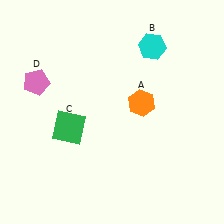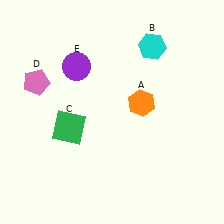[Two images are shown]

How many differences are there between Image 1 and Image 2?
There is 1 difference between the two images.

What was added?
A purple circle (E) was added in Image 2.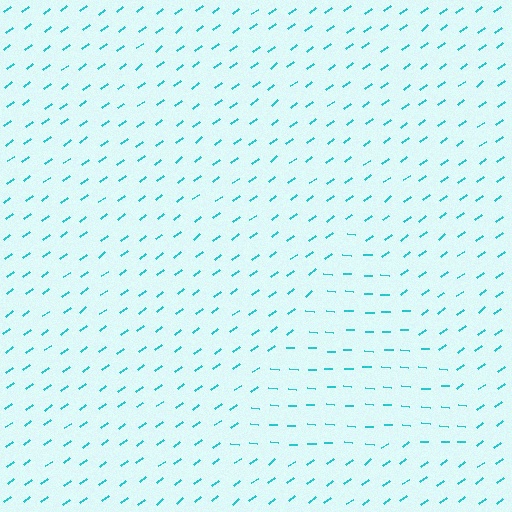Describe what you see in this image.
The image is filled with small cyan line segments. A triangle region in the image has lines oriented differently from the surrounding lines, creating a visible texture boundary.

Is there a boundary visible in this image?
Yes, there is a texture boundary formed by a change in line orientation.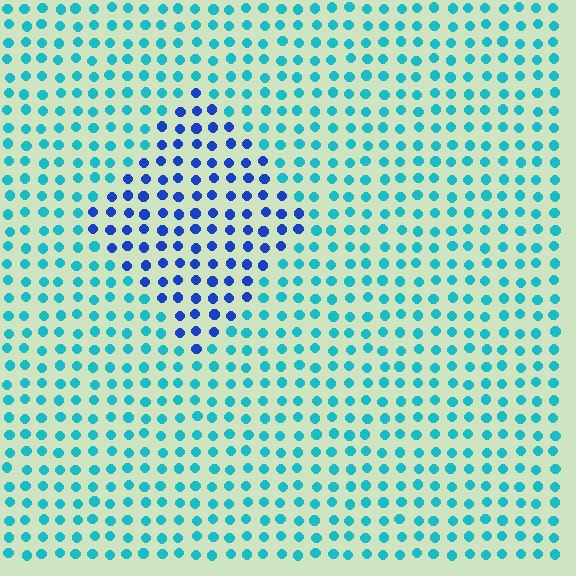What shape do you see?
I see a diamond.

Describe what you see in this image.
The image is filled with small cyan elements in a uniform arrangement. A diamond-shaped region is visible where the elements are tinted to a slightly different hue, forming a subtle color boundary.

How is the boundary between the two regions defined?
The boundary is defined purely by a slight shift in hue (about 44 degrees). Spacing, size, and orientation are identical on both sides.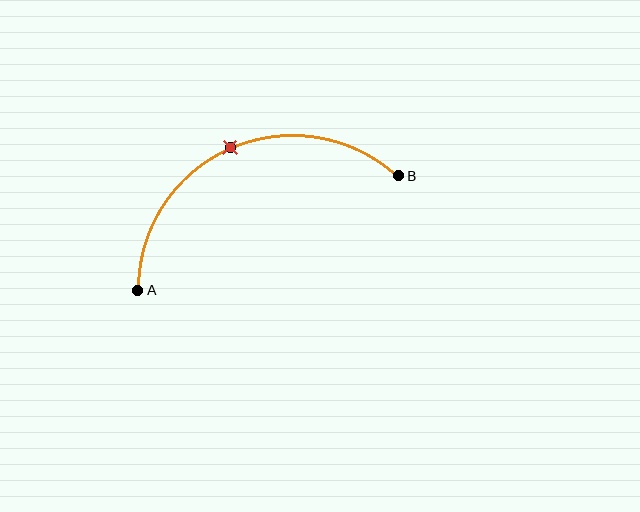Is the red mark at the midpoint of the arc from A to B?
Yes. The red mark lies on the arc at equal arc-length from both A and B — it is the arc midpoint.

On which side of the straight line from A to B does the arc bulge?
The arc bulges above the straight line connecting A and B.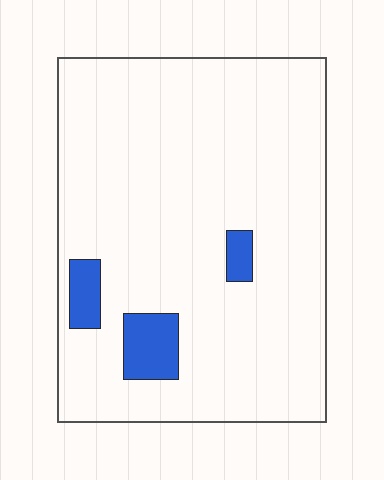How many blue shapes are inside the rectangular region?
3.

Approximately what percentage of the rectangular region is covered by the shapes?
Approximately 5%.